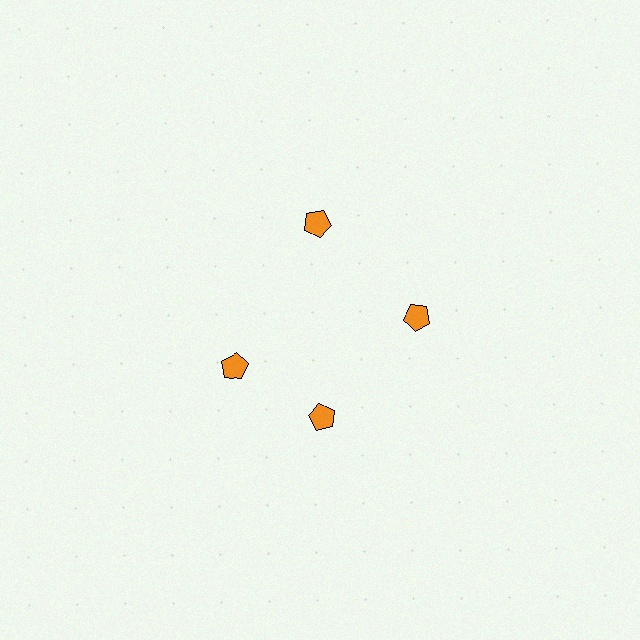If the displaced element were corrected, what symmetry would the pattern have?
It would have 4-fold rotational symmetry — the pattern would map onto itself every 90 degrees.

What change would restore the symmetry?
The symmetry would be restored by rotating it back into even spacing with its neighbors so that all 4 pentagons sit at equal angles and equal distance from the center.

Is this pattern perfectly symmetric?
No. The 4 orange pentagons are arranged in a ring, but one element near the 9 o'clock position is rotated out of alignment along the ring, breaking the 4-fold rotational symmetry.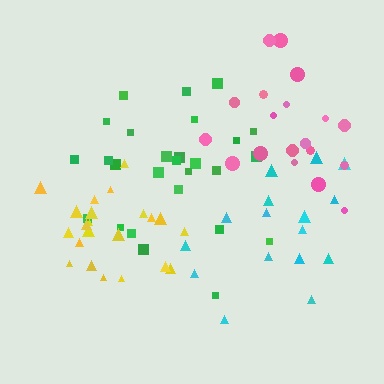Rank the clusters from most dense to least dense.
yellow, green, pink, cyan.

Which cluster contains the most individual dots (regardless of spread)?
Green (27).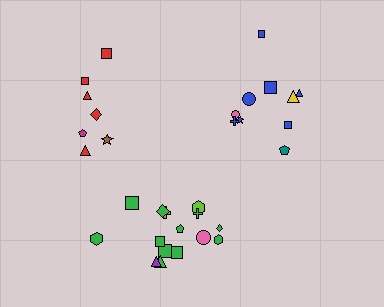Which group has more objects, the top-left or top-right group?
The top-right group.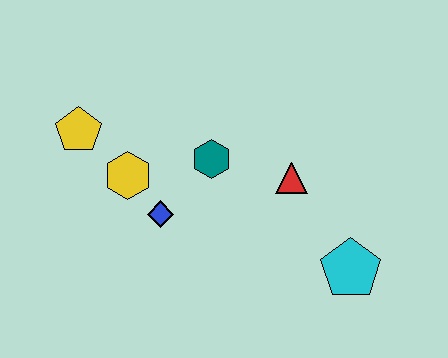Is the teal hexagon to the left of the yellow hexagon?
No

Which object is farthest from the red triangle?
The yellow pentagon is farthest from the red triangle.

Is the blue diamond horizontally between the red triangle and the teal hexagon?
No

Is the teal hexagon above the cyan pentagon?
Yes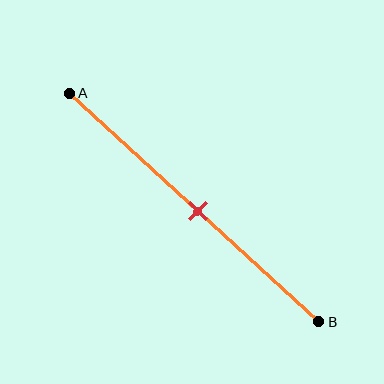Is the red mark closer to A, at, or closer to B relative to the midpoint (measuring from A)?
The red mark is approximately at the midpoint of segment AB.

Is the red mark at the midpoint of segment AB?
Yes, the mark is approximately at the midpoint.